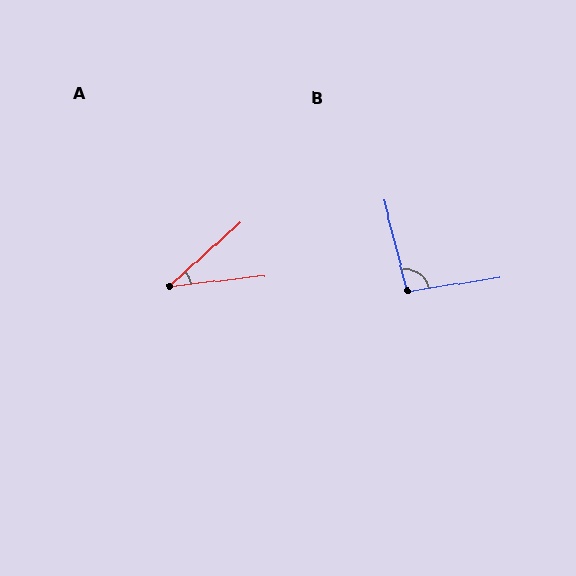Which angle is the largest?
B, at approximately 95 degrees.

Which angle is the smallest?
A, at approximately 35 degrees.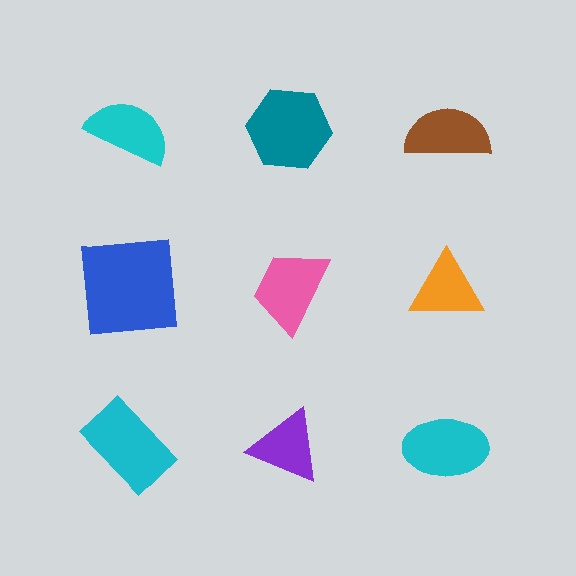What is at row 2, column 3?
An orange triangle.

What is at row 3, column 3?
A cyan ellipse.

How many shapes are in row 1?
3 shapes.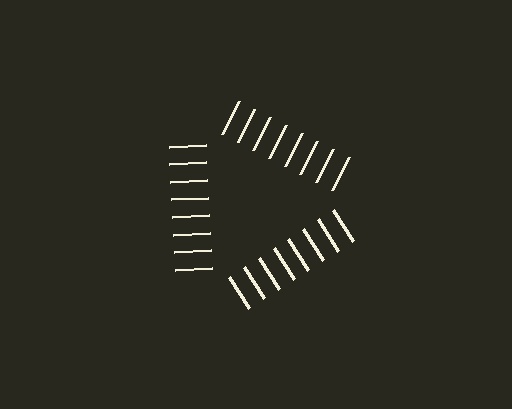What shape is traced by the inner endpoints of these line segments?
An illusory triangle — the line segments terminate on its edges but no continuous stroke is drawn.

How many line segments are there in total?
24 — 8 along each of the 3 edges.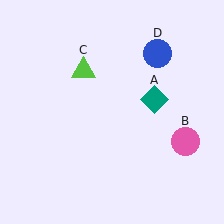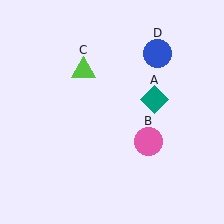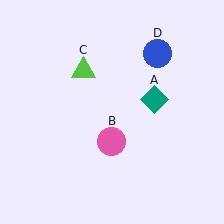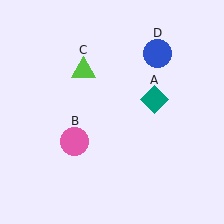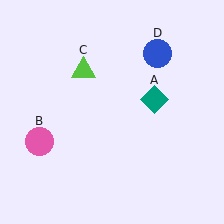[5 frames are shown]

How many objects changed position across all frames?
1 object changed position: pink circle (object B).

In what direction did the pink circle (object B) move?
The pink circle (object B) moved left.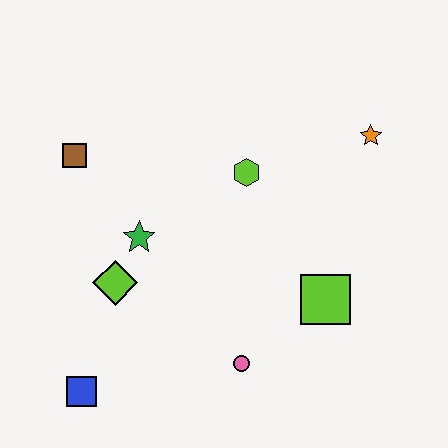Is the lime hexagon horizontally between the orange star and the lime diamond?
Yes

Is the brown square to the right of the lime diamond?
No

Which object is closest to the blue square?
The lime diamond is closest to the blue square.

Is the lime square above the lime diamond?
No